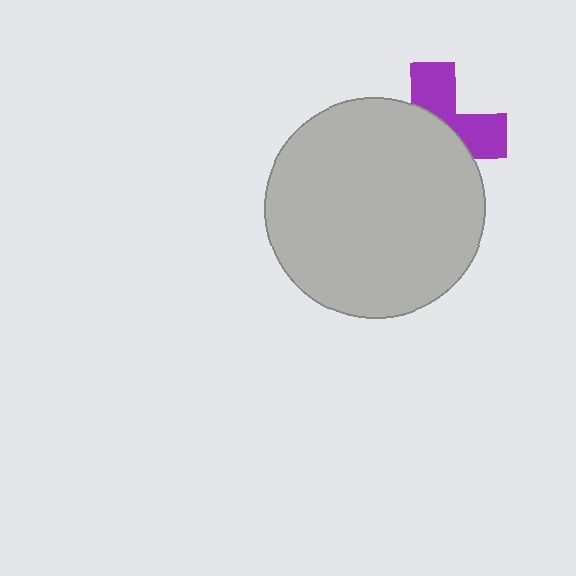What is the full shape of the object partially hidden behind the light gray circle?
The partially hidden object is a purple cross.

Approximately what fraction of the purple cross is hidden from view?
Roughly 61% of the purple cross is hidden behind the light gray circle.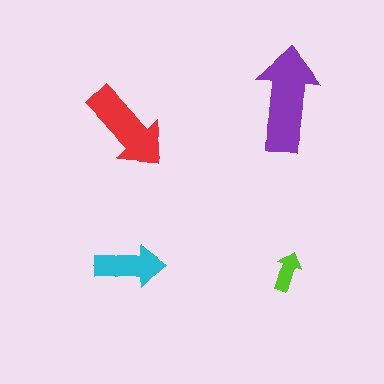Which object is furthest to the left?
The red arrow is leftmost.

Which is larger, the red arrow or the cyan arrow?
The red one.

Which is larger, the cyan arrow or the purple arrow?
The purple one.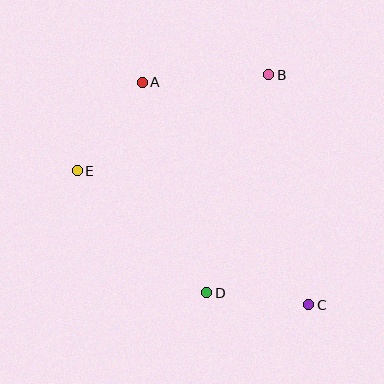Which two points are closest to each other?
Points C and D are closest to each other.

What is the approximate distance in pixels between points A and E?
The distance between A and E is approximately 110 pixels.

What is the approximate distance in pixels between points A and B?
The distance between A and B is approximately 127 pixels.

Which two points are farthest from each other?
Points A and C are farthest from each other.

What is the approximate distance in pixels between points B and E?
The distance between B and E is approximately 214 pixels.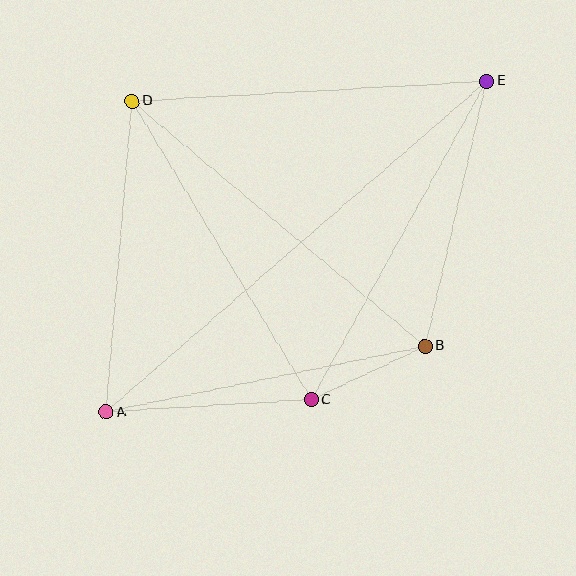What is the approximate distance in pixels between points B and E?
The distance between B and E is approximately 272 pixels.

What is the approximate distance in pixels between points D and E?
The distance between D and E is approximately 355 pixels.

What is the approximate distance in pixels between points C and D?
The distance between C and D is approximately 348 pixels.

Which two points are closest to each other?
Points B and C are closest to each other.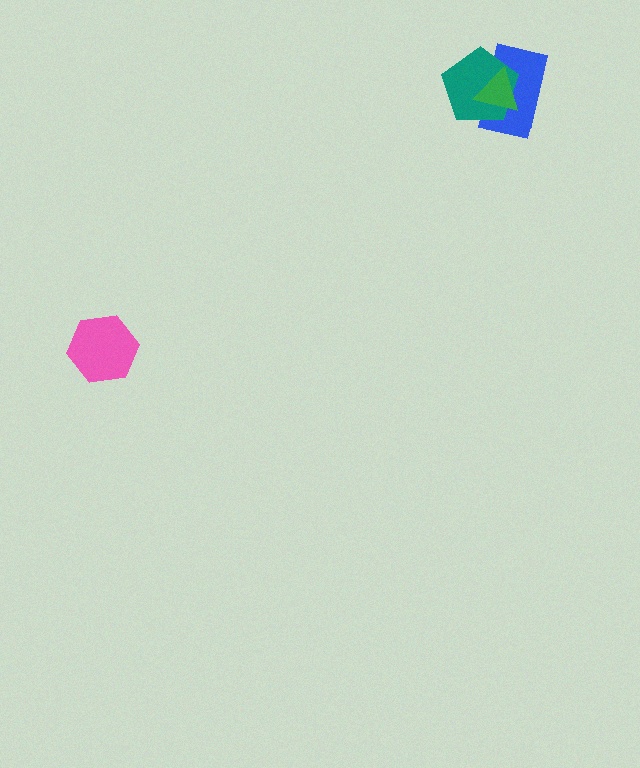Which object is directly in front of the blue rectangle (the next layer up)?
The teal pentagon is directly in front of the blue rectangle.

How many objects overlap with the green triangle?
2 objects overlap with the green triangle.